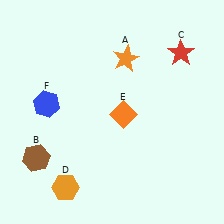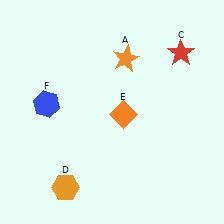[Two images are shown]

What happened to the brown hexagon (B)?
The brown hexagon (B) was removed in Image 2. It was in the bottom-left area of Image 1.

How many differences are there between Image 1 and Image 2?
There is 1 difference between the two images.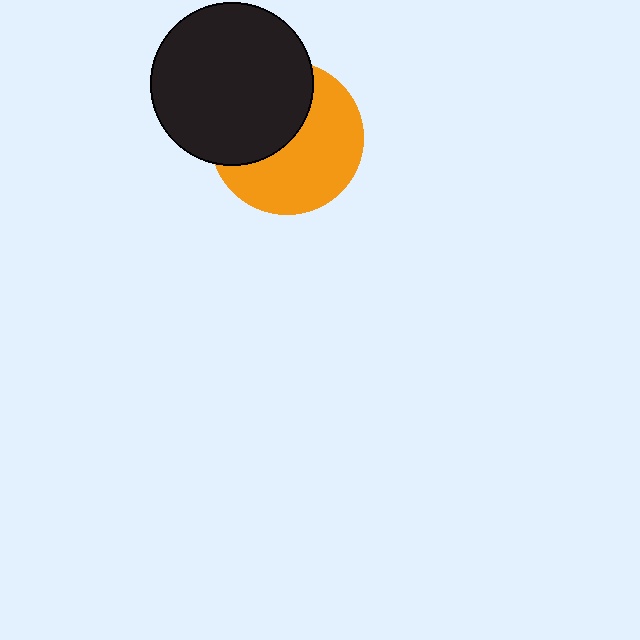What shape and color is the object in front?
The object in front is a black circle.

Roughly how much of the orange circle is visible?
About half of it is visible (roughly 57%).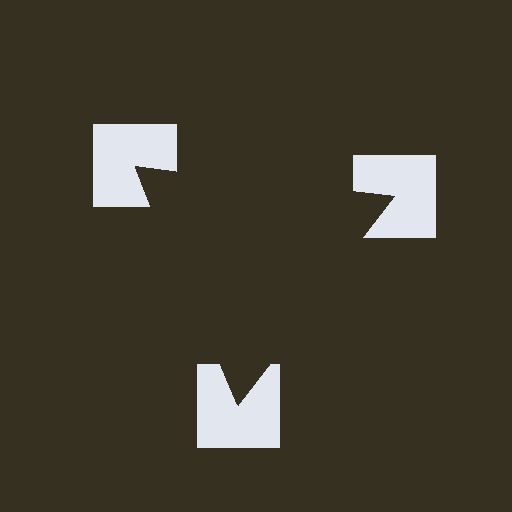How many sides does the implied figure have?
3 sides.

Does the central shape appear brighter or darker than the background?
It typically appears slightly darker than the background, even though no actual brightness change is drawn.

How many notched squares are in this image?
There are 3 — one at each vertex of the illusory triangle.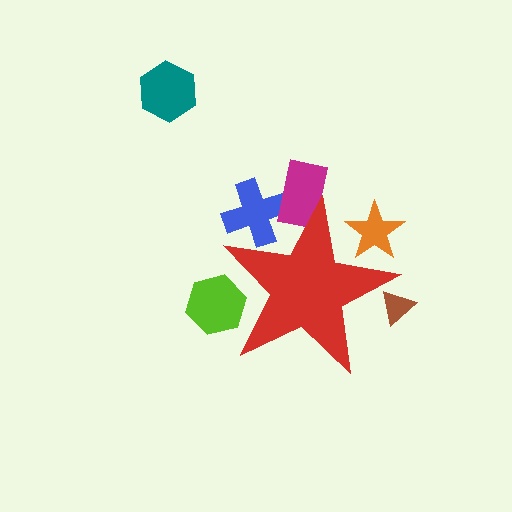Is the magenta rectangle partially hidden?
Yes, the magenta rectangle is partially hidden behind the red star.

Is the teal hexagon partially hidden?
No, the teal hexagon is fully visible.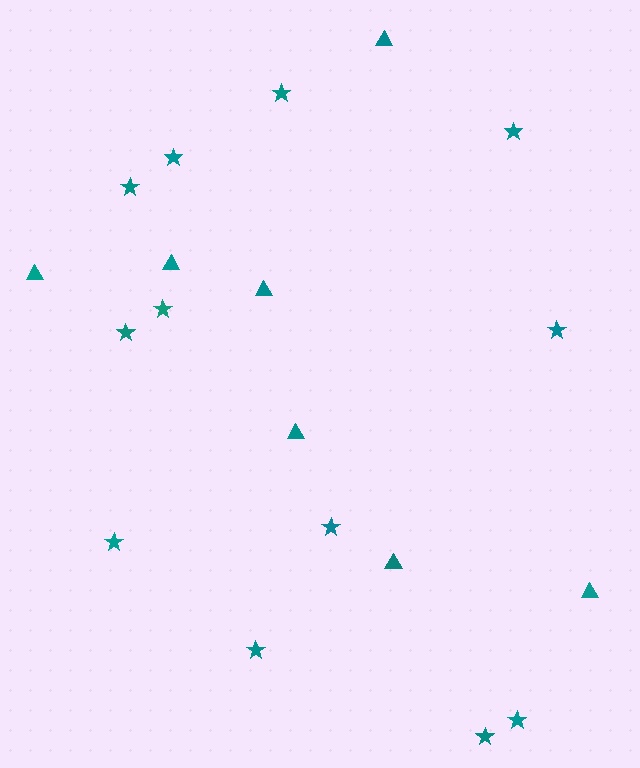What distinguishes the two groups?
There are 2 groups: one group of triangles (7) and one group of stars (12).